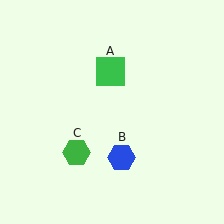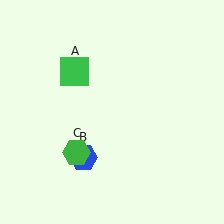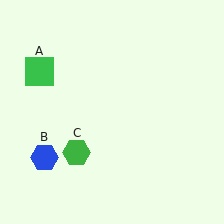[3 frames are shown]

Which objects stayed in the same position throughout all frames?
Green hexagon (object C) remained stationary.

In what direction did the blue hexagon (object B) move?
The blue hexagon (object B) moved left.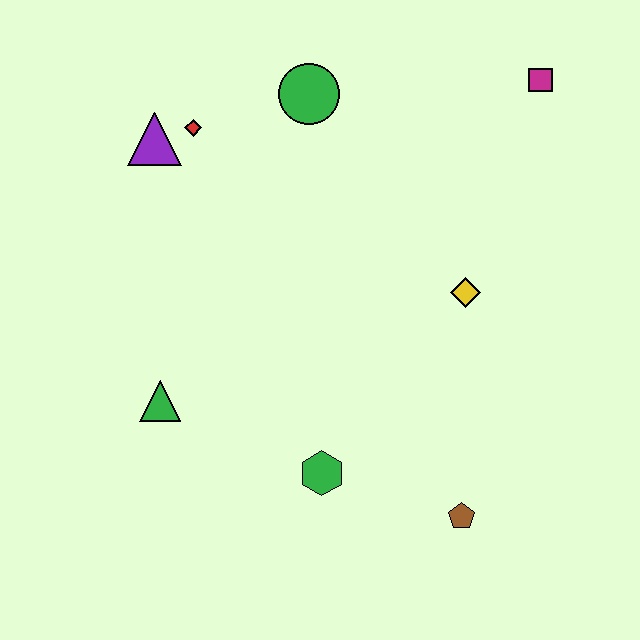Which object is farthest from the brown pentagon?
The purple triangle is farthest from the brown pentagon.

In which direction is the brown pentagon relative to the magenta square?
The brown pentagon is below the magenta square.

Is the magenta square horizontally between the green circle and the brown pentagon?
No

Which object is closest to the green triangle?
The green hexagon is closest to the green triangle.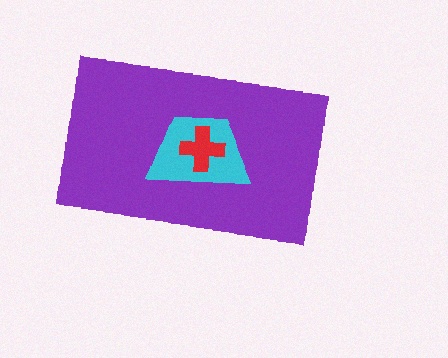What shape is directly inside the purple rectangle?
The cyan trapezoid.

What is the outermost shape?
The purple rectangle.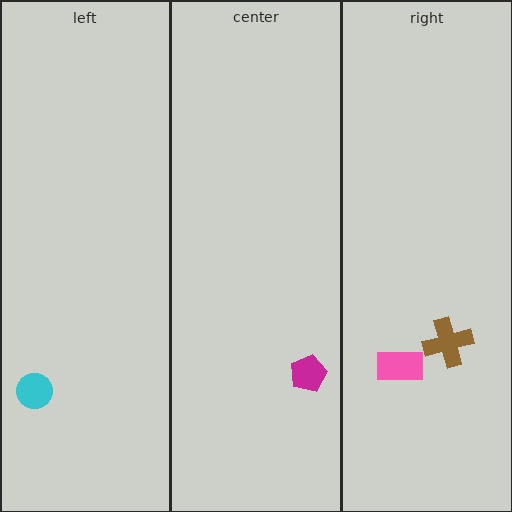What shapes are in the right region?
The brown cross, the pink rectangle.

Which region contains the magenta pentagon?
The center region.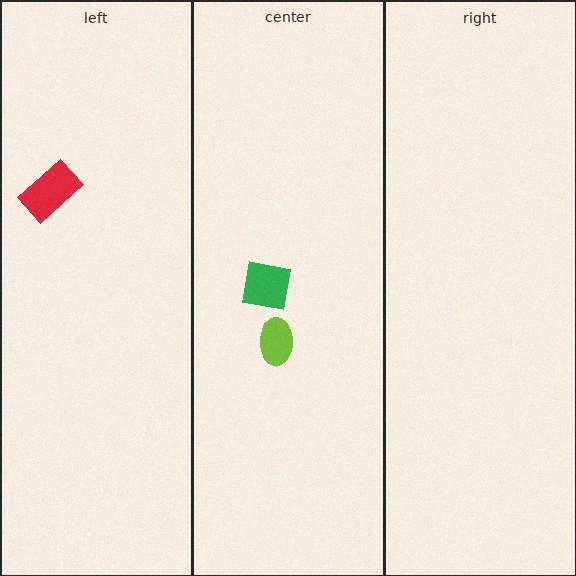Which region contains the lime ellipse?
The center region.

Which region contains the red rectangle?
The left region.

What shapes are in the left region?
The red rectangle.